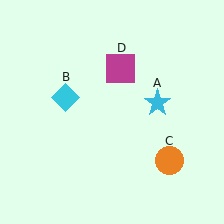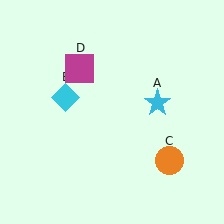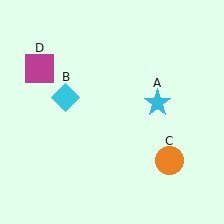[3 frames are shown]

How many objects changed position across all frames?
1 object changed position: magenta square (object D).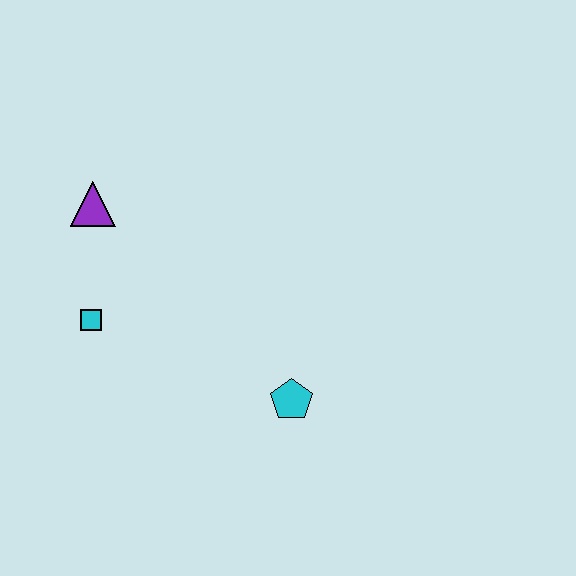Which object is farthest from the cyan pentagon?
The purple triangle is farthest from the cyan pentagon.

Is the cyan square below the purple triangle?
Yes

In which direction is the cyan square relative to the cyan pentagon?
The cyan square is to the left of the cyan pentagon.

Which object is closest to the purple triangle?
The cyan square is closest to the purple triangle.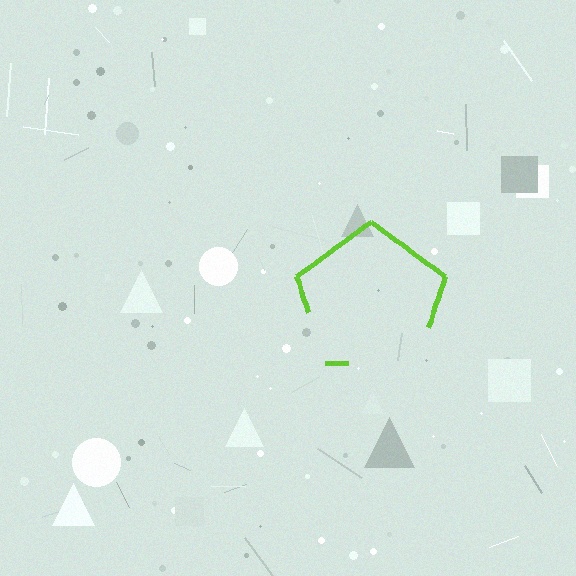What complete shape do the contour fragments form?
The contour fragments form a pentagon.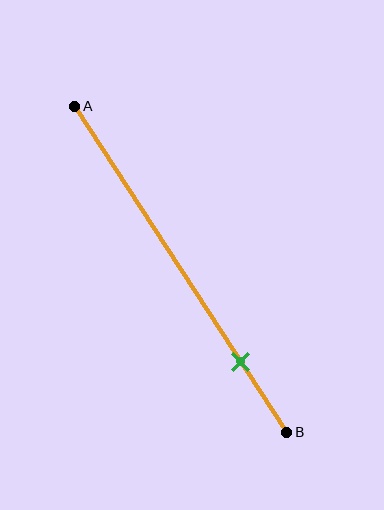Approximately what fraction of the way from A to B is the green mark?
The green mark is approximately 80% of the way from A to B.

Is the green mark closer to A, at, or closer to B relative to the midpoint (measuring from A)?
The green mark is closer to point B than the midpoint of segment AB.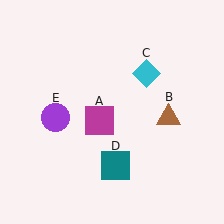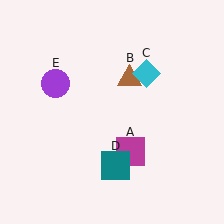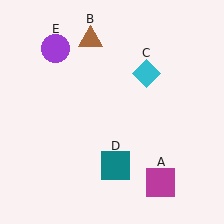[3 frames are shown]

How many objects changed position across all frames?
3 objects changed position: magenta square (object A), brown triangle (object B), purple circle (object E).